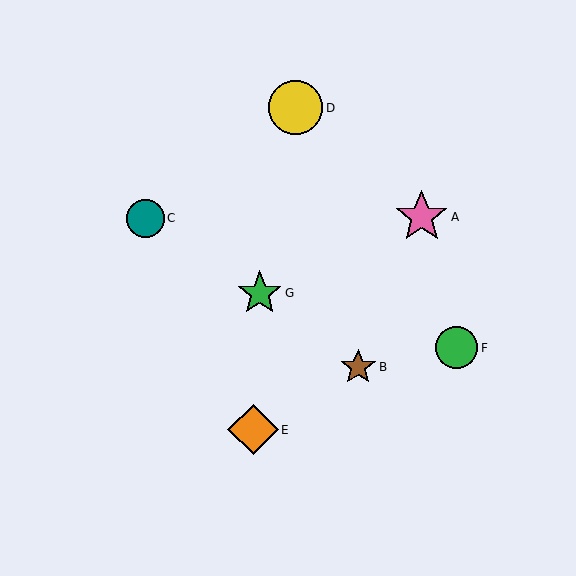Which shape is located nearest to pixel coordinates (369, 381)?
The brown star (labeled B) at (358, 367) is nearest to that location.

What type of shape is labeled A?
Shape A is a pink star.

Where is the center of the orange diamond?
The center of the orange diamond is at (253, 430).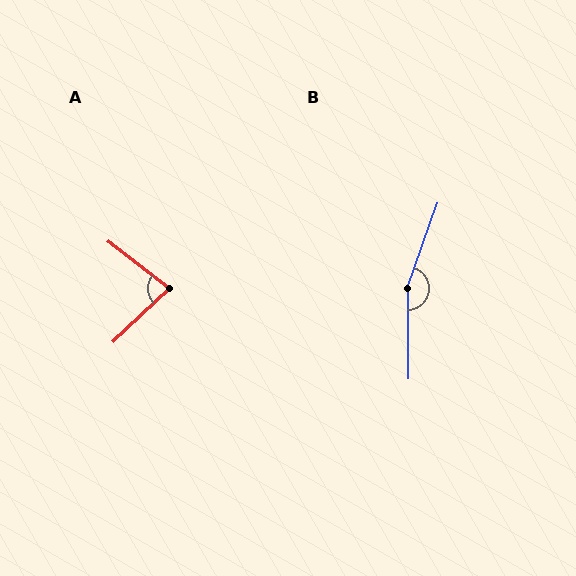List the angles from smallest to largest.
A (81°), B (160°).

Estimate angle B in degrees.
Approximately 160 degrees.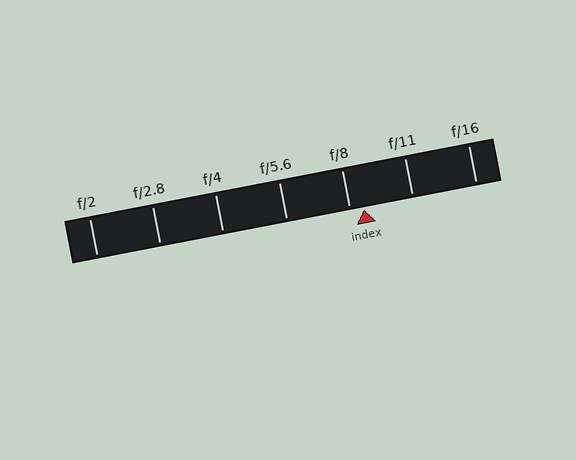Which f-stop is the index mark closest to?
The index mark is closest to f/8.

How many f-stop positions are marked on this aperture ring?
There are 7 f-stop positions marked.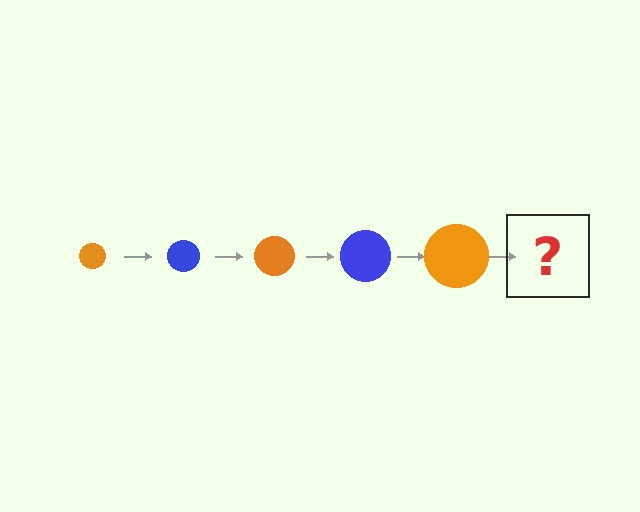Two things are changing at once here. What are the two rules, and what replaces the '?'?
The two rules are that the circle grows larger each step and the color cycles through orange and blue. The '?' should be a blue circle, larger than the previous one.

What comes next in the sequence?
The next element should be a blue circle, larger than the previous one.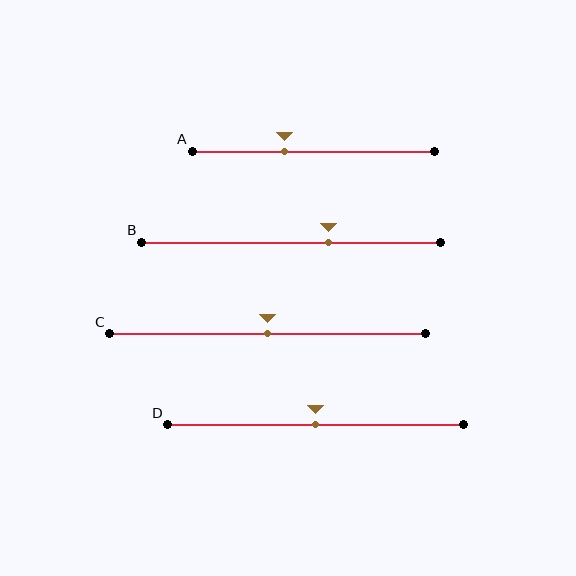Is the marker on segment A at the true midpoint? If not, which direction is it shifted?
No, the marker on segment A is shifted to the left by about 12% of the segment length.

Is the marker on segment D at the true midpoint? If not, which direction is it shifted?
Yes, the marker on segment D is at the true midpoint.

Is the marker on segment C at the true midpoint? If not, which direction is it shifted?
Yes, the marker on segment C is at the true midpoint.